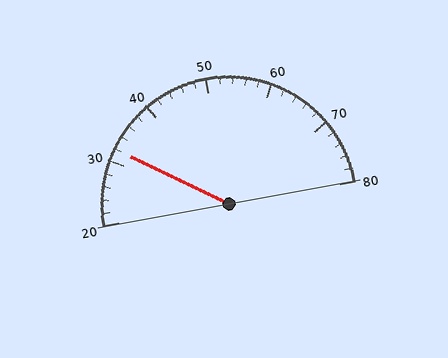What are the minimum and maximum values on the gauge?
The gauge ranges from 20 to 80.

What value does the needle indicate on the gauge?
The needle indicates approximately 32.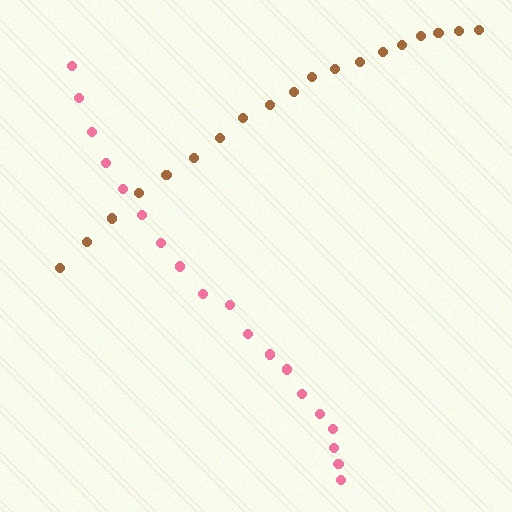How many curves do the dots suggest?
There are 2 distinct paths.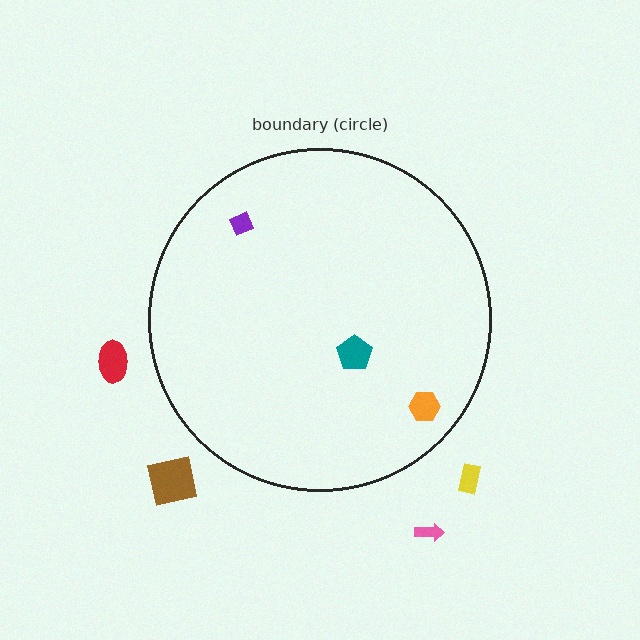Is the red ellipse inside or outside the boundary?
Outside.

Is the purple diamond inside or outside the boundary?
Inside.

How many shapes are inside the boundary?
3 inside, 4 outside.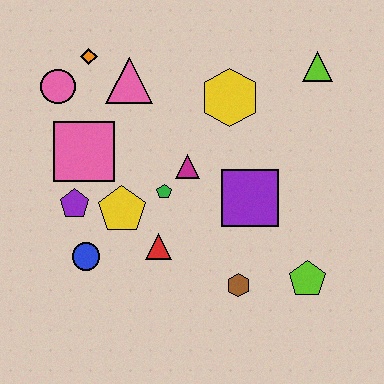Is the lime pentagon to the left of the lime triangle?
Yes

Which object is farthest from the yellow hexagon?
The blue circle is farthest from the yellow hexagon.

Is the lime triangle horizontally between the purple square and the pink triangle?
No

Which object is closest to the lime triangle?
The yellow hexagon is closest to the lime triangle.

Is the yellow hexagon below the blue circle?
No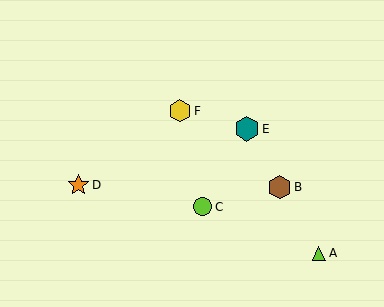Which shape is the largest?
The teal hexagon (labeled E) is the largest.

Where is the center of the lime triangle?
The center of the lime triangle is at (319, 253).